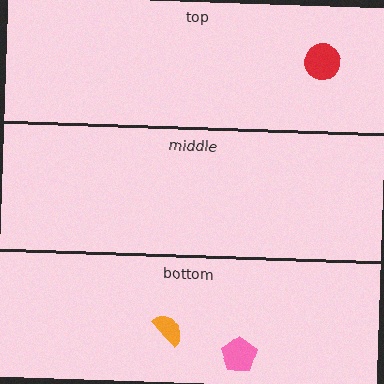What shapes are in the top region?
The red circle.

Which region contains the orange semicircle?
The bottom region.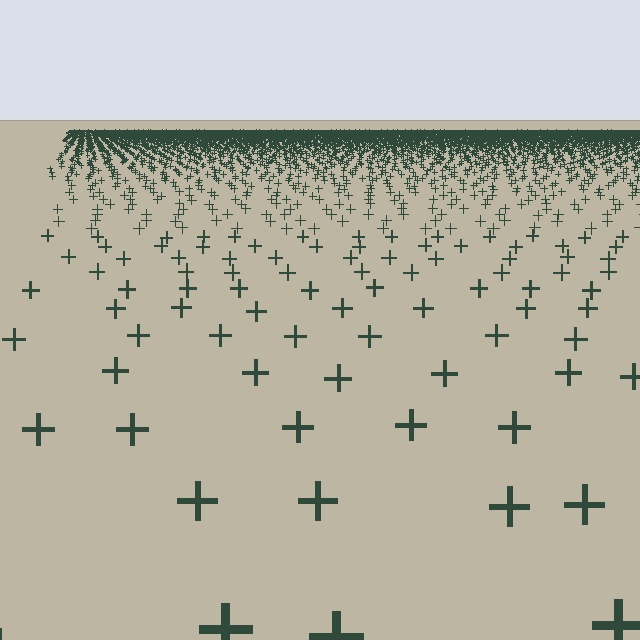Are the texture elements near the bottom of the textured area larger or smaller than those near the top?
Larger. Near the bottom, elements are closer to the viewer and appear at a bigger on-screen size.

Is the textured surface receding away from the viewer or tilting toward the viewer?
The surface is receding away from the viewer. Texture elements get smaller and denser toward the top.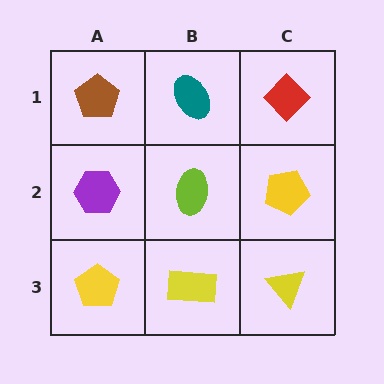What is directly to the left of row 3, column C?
A yellow rectangle.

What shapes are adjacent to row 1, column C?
A yellow pentagon (row 2, column C), a teal ellipse (row 1, column B).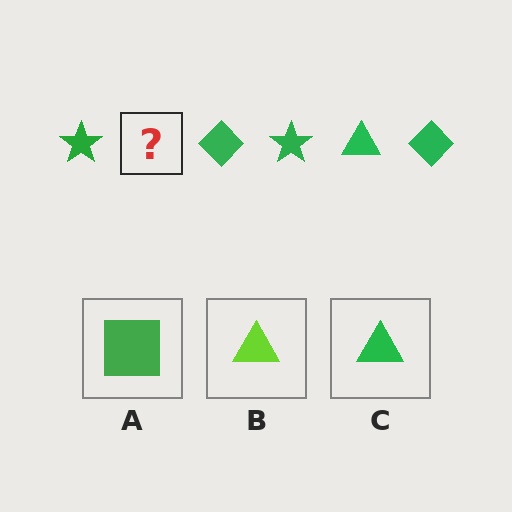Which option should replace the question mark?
Option C.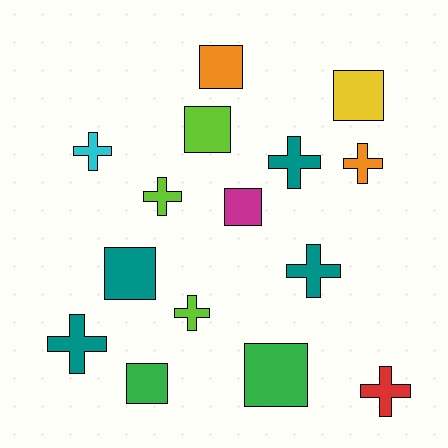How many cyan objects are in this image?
There is 1 cyan object.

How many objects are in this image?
There are 15 objects.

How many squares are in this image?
There are 7 squares.